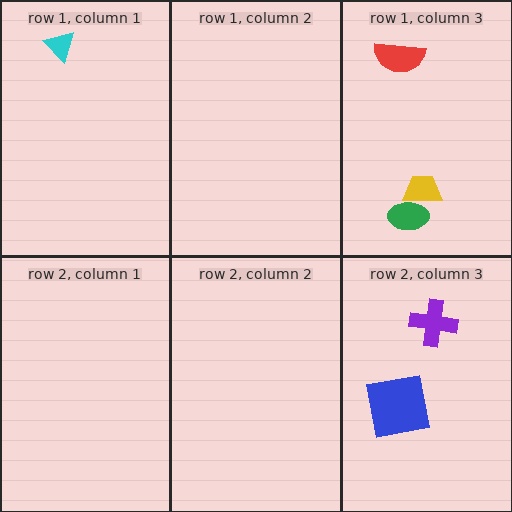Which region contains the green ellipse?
The row 1, column 3 region.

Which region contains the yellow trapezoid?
The row 1, column 3 region.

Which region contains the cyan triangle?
The row 1, column 1 region.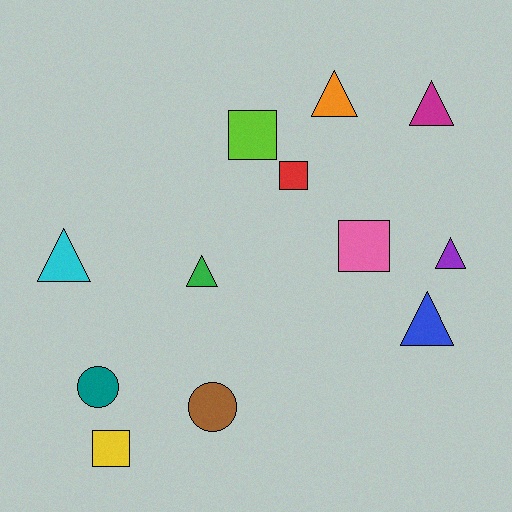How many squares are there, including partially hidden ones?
There are 4 squares.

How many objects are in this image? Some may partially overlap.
There are 12 objects.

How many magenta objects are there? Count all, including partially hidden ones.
There is 1 magenta object.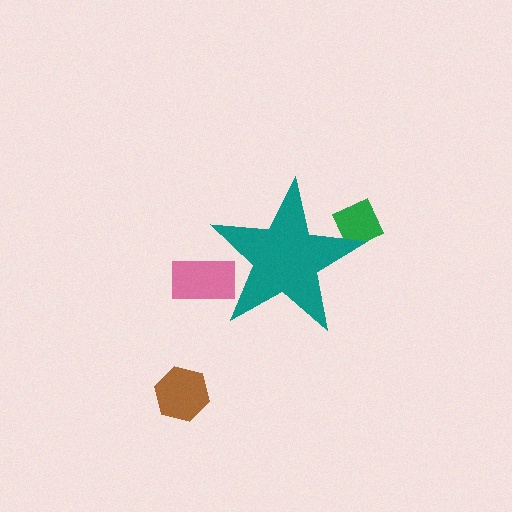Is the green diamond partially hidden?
Yes, the green diamond is partially hidden behind the teal star.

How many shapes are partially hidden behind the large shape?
2 shapes are partially hidden.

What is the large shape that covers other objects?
A teal star.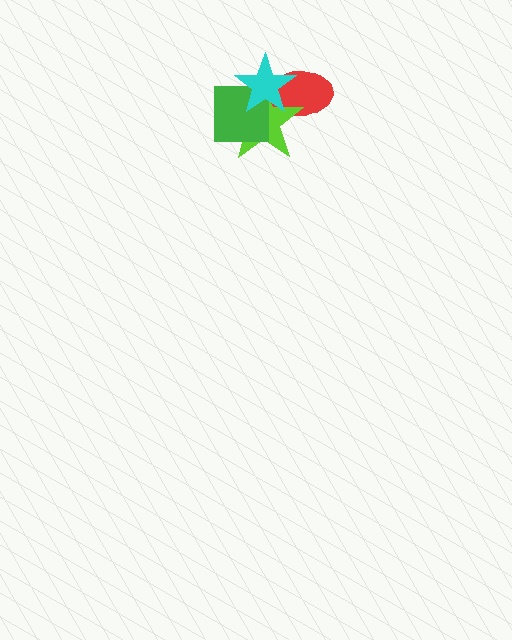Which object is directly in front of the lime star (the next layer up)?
The green square is directly in front of the lime star.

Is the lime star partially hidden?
Yes, it is partially covered by another shape.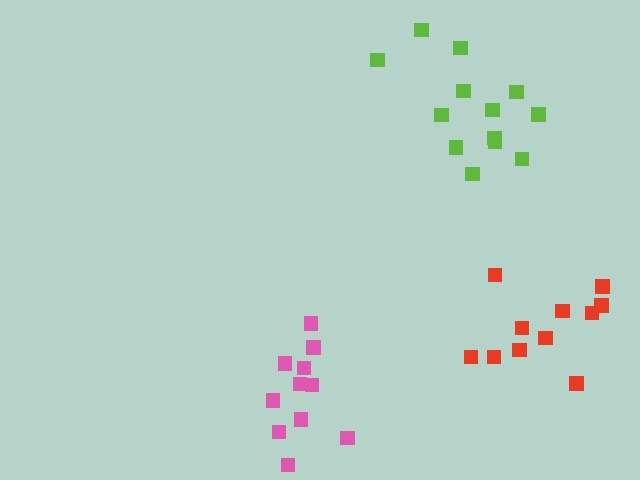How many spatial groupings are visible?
There are 3 spatial groupings.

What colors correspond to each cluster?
The clusters are colored: pink, red, lime.